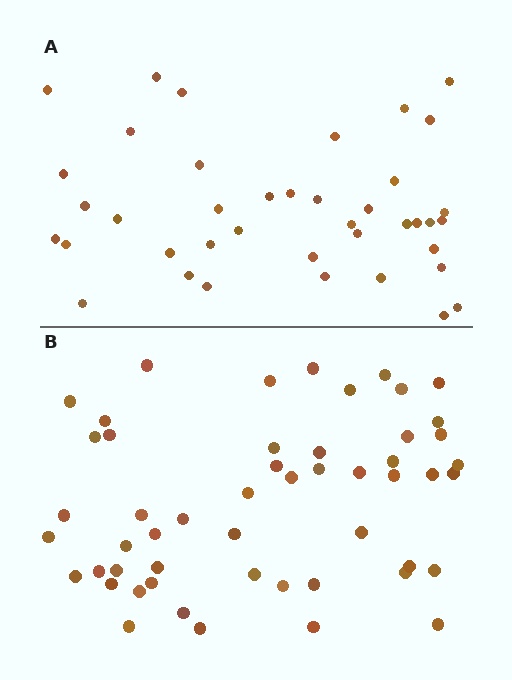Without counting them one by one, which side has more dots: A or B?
Region B (the bottom region) has more dots.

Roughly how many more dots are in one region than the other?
Region B has roughly 12 or so more dots than region A.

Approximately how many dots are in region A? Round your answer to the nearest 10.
About 40 dots.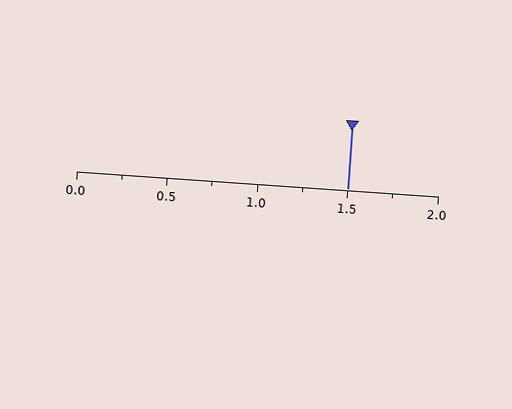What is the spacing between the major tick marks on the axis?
The major ticks are spaced 0.5 apart.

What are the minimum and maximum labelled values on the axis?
The axis runs from 0.0 to 2.0.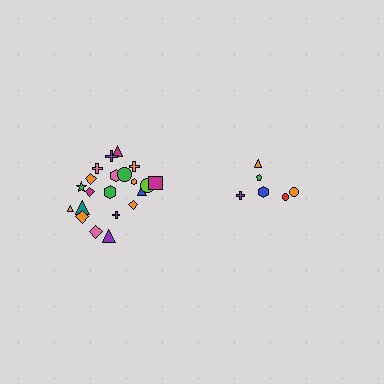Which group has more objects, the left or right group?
The left group.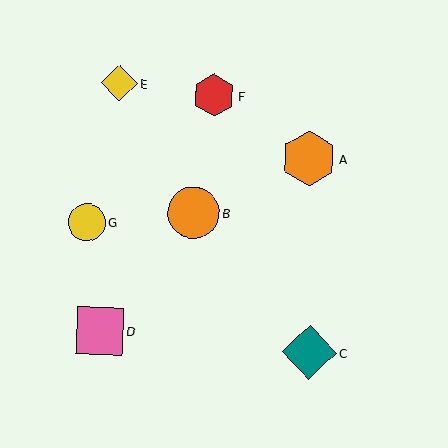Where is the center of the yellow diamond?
The center of the yellow diamond is at (119, 83).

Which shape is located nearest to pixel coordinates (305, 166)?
The orange hexagon (labeled A) at (309, 159) is nearest to that location.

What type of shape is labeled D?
Shape D is a pink square.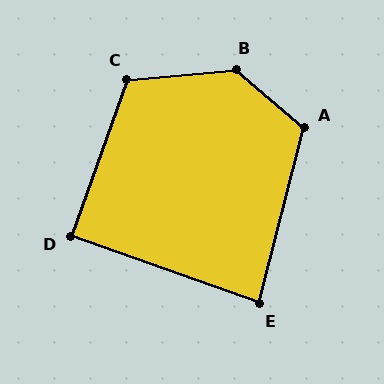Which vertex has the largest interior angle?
B, at approximately 135 degrees.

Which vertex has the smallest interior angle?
E, at approximately 85 degrees.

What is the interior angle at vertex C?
Approximately 115 degrees (obtuse).